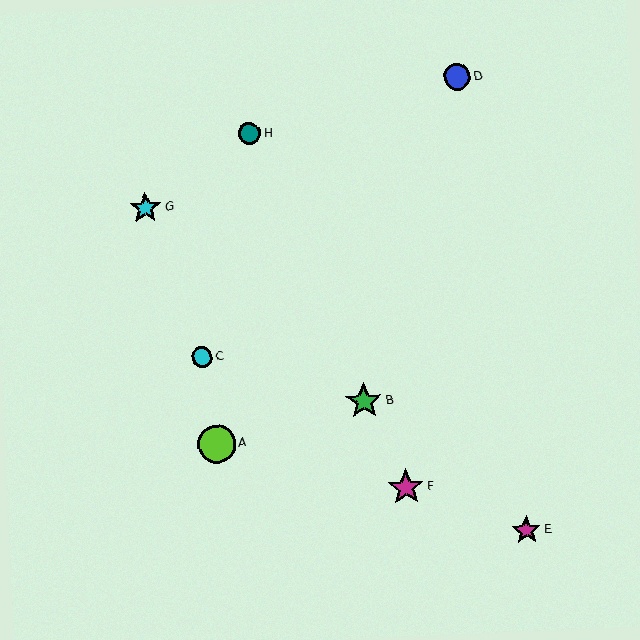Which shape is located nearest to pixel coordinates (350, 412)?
The green star (labeled B) at (364, 401) is nearest to that location.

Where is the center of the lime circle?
The center of the lime circle is at (216, 444).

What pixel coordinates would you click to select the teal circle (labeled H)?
Click at (249, 134) to select the teal circle H.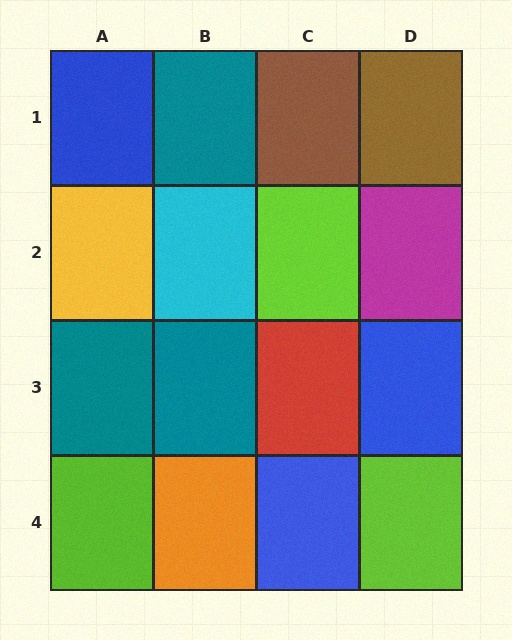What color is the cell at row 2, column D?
Magenta.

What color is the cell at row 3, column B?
Teal.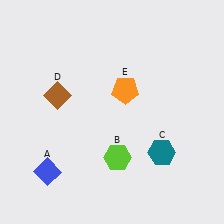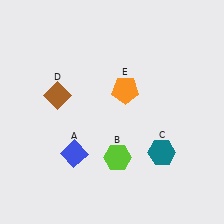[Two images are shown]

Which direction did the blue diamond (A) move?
The blue diamond (A) moved right.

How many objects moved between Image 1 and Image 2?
1 object moved between the two images.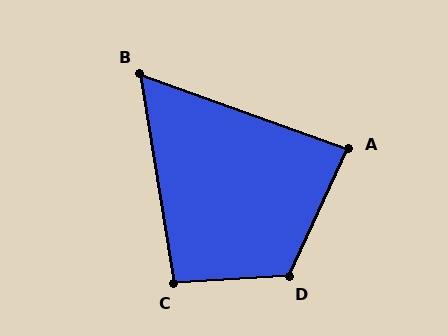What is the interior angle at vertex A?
Approximately 85 degrees (acute).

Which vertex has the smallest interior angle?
B, at approximately 61 degrees.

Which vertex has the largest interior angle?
D, at approximately 119 degrees.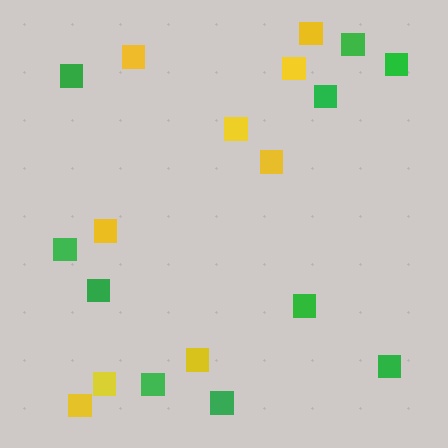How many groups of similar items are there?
There are 2 groups: one group of green squares (10) and one group of yellow squares (9).